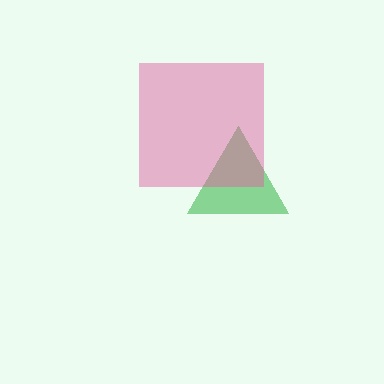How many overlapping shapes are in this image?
There are 2 overlapping shapes in the image.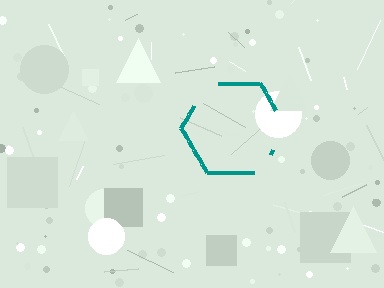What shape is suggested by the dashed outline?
The dashed outline suggests a hexagon.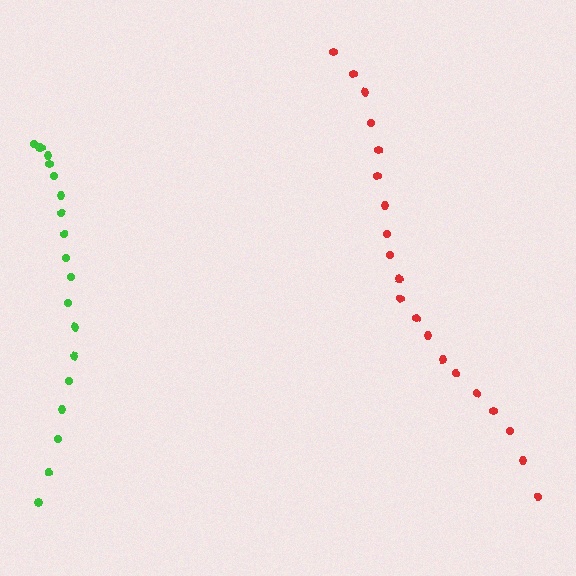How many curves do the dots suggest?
There are 2 distinct paths.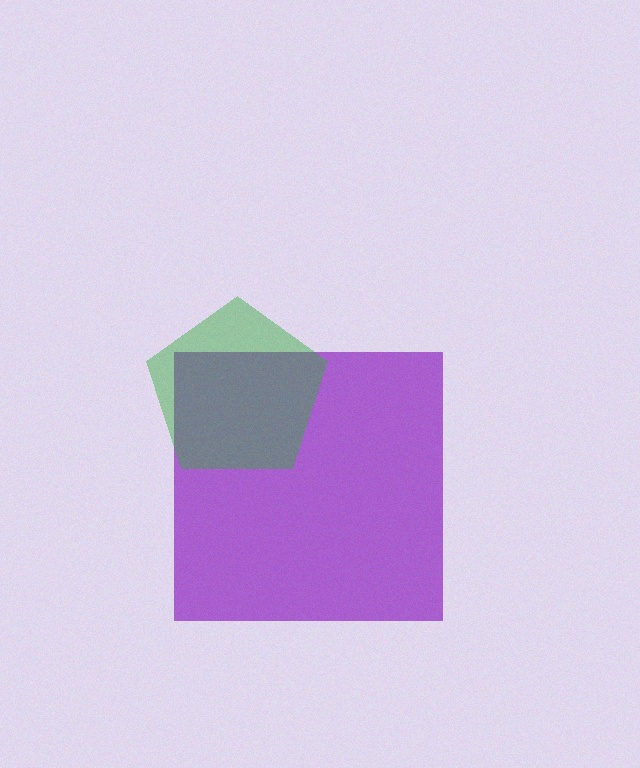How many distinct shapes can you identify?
There are 2 distinct shapes: a purple square, a green pentagon.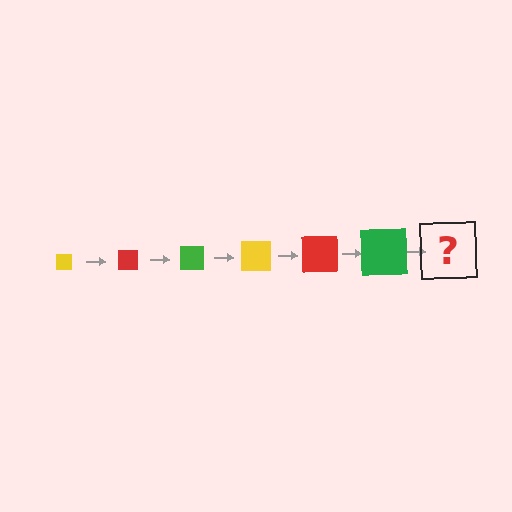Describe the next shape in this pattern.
It should be a yellow square, larger than the previous one.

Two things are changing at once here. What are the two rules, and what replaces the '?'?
The two rules are that the square grows larger each step and the color cycles through yellow, red, and green. The '?' should be a yellow square, larger than the previous one.